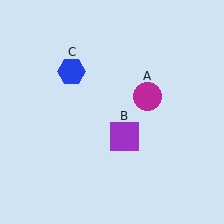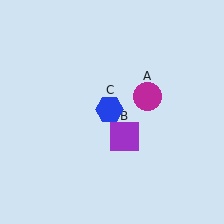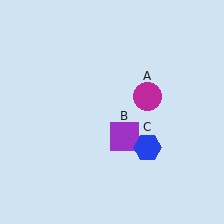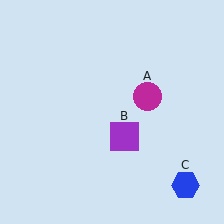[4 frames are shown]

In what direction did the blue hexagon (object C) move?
The blue hexagon (object C) moved down and to the right.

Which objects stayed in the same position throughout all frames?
Magenta circle (object A) and purple square (object B) remained stationary.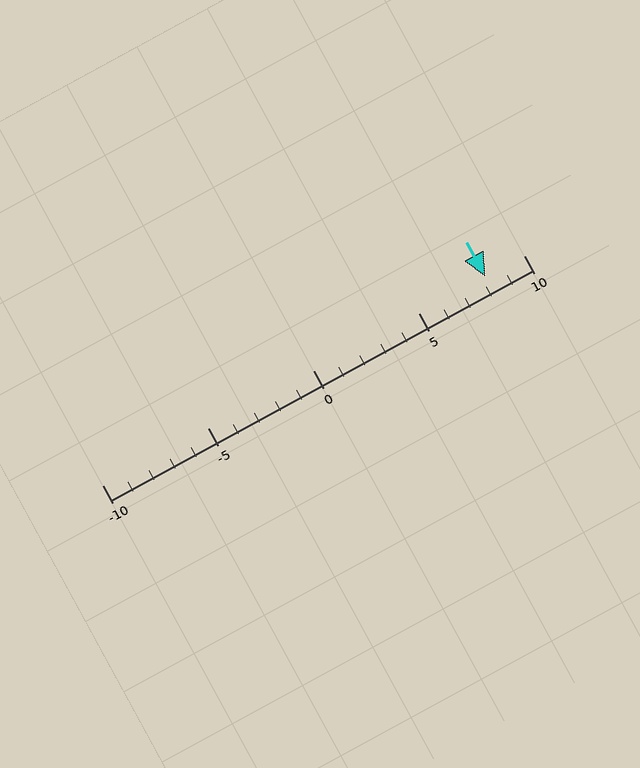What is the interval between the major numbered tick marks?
The major tick marks are spaced 5 units apart.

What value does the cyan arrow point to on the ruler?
The cyan arrow points to approximately 8.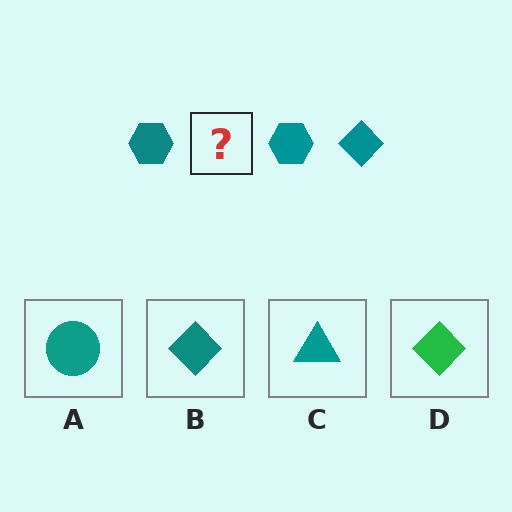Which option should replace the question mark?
Option B.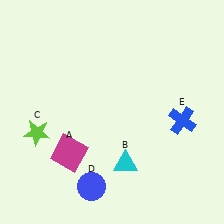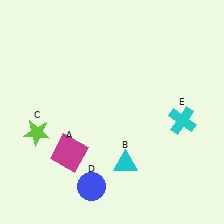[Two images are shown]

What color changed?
The cross (E) changed from blue in Image 1 to cyan in Image 2.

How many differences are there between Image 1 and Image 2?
There is 1 difference between the two images.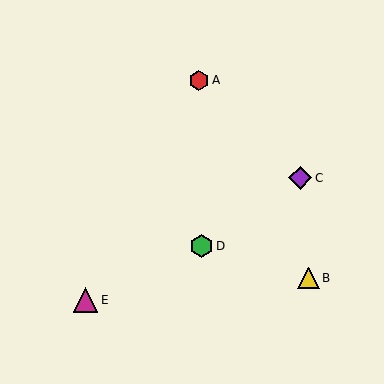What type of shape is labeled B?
Shape B is a yellow triangle.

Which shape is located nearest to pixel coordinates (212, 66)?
The red hexagon (labeled A) at (199, 80) is nearest to that location.